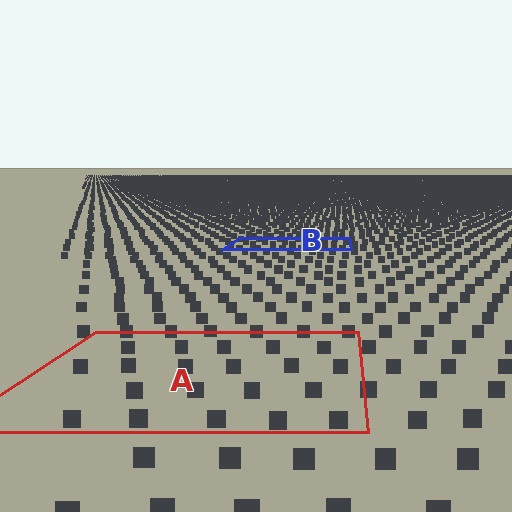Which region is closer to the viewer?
Region A is closer. The texture elements there are larger and more spread out.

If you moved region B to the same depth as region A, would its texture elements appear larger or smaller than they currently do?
They would appear larger. At a closer depth, the same texture elements are projected at a bigger on-screen size.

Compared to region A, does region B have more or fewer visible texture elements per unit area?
Region B has more texture elements per unit area — they are packed more densely because it is farther away.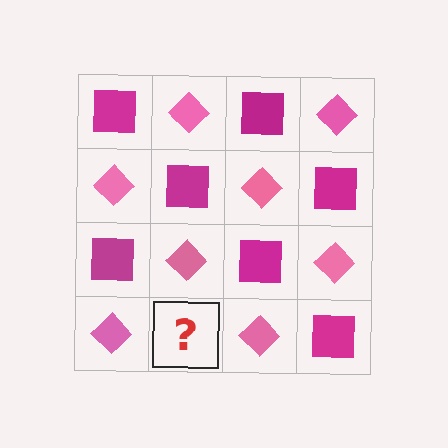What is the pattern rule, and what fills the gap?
The rule is that it alternates magenta square and pink diamond in a checkerboard pattern. The gap should be filled with a magenta square.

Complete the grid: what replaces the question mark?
The question mark should be replaced with a magenta square.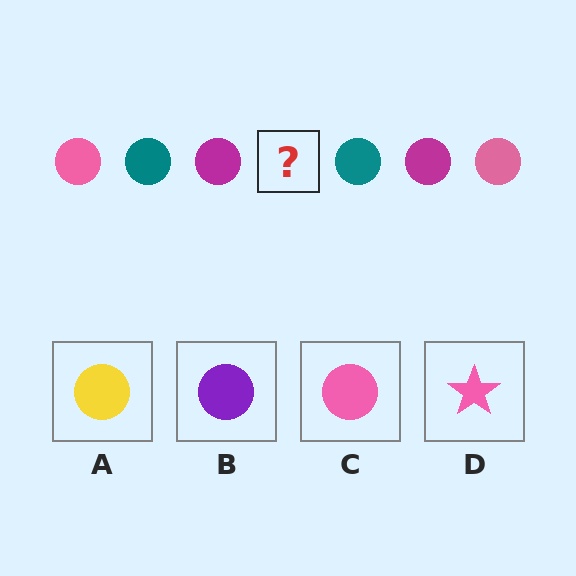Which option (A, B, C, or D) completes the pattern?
C.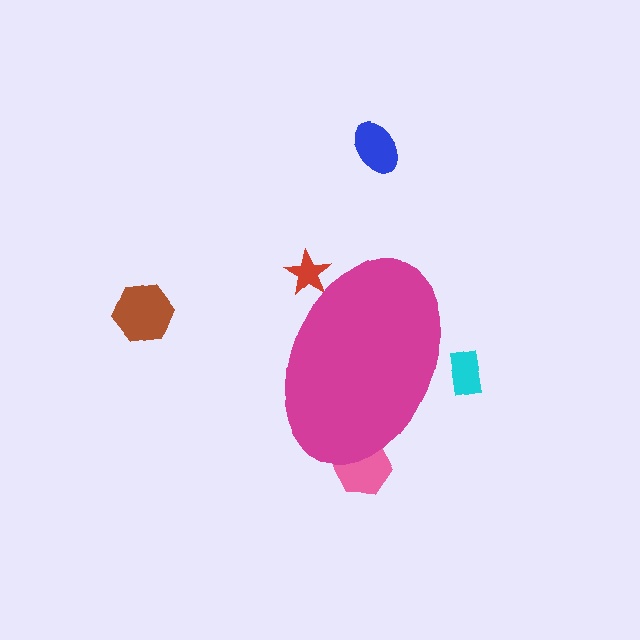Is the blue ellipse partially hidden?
No, the blue ellipse is fully visible.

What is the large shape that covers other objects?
A magenta ellipse.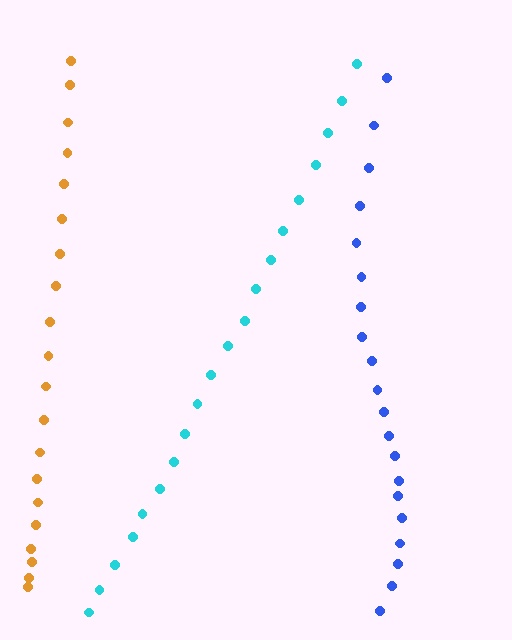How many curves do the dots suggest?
There are 3 distinct paths.